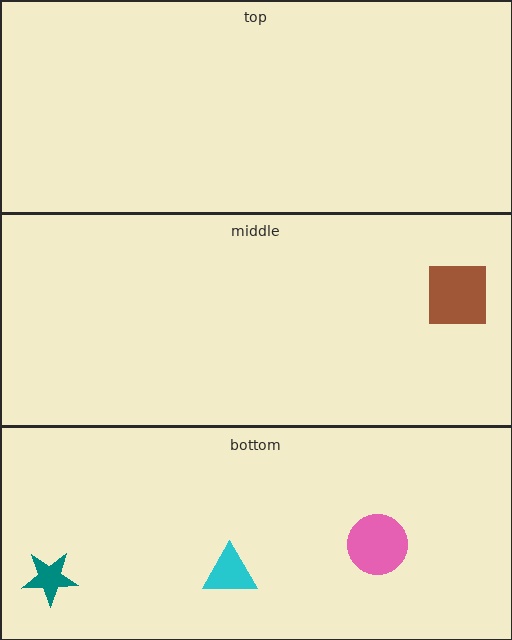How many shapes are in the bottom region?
3.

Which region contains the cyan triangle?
The bottom region.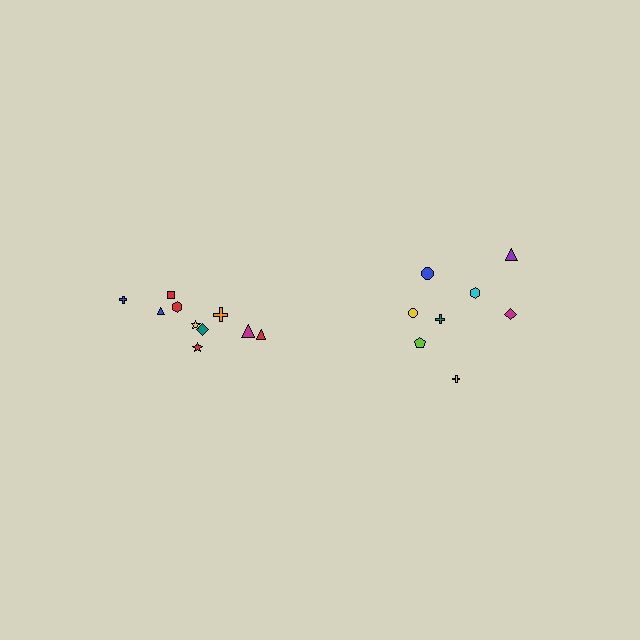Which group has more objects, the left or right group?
The left group.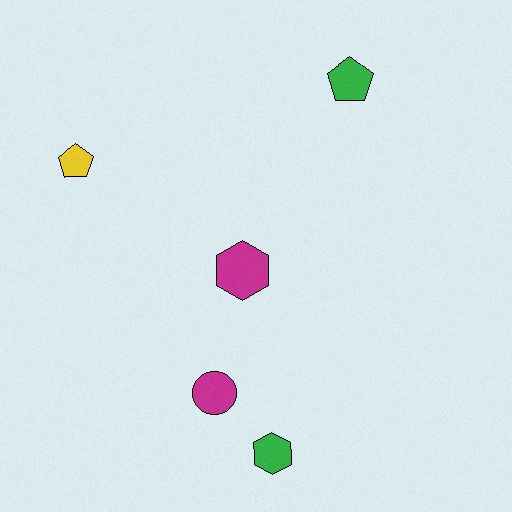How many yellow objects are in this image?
There is 1 yellow object.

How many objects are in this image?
There are 5 objects.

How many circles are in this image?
There is 1 circle.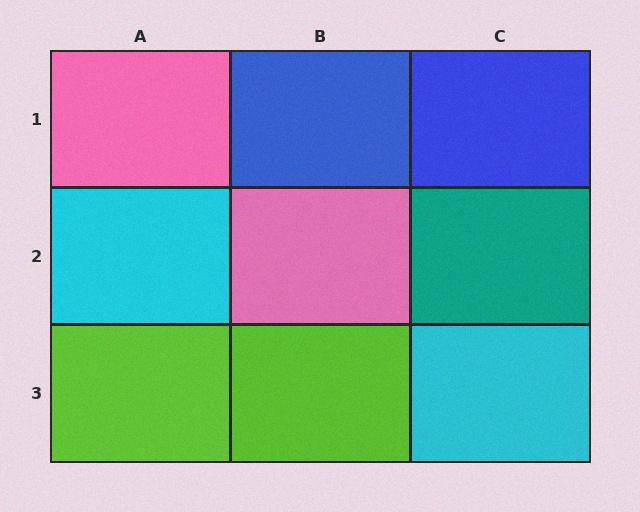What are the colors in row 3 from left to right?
Lime, lime, cyan.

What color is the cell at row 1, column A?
Pink.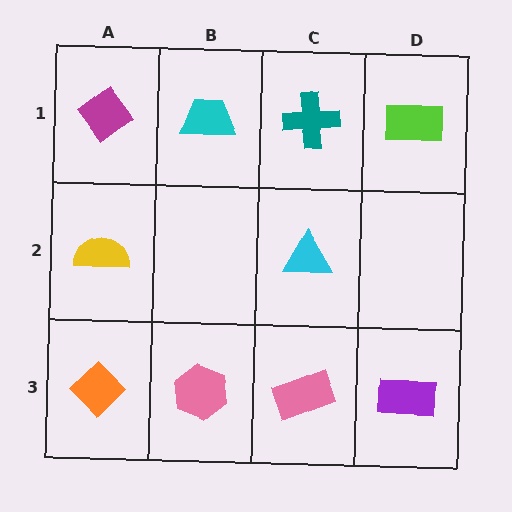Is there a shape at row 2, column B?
No, that cell is empty.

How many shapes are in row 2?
2 shapes.